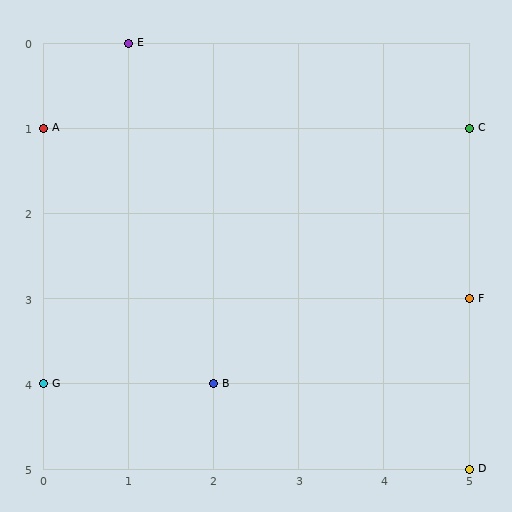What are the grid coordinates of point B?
Point B is at grid coordinates (2, 4).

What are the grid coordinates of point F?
Point F is at grid coordinates (5, 3).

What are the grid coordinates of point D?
Point D is at grid coordinates (5, 5).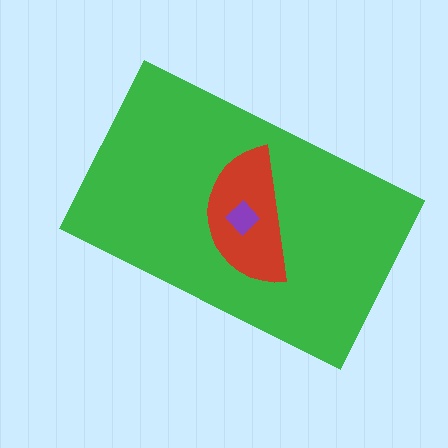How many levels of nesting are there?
3.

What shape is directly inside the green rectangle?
The red semicircle.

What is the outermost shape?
The green rectangle.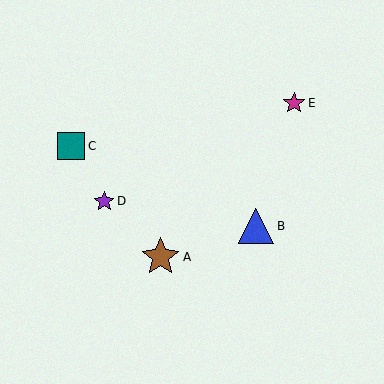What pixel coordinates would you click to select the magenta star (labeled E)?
Click at (294, 103) to select the magenta star E.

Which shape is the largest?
The brown star (labeled A) is the largest.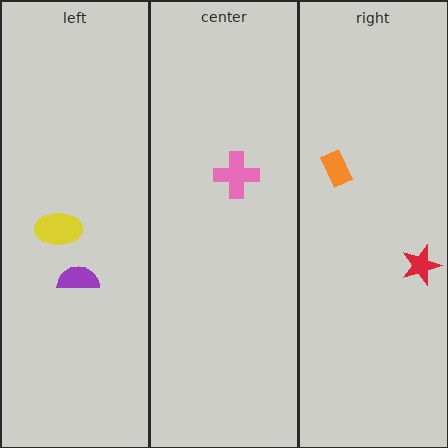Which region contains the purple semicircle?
The left region.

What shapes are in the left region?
The purple semicircle, the yellow ellipse.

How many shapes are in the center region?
1.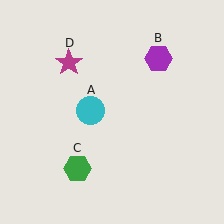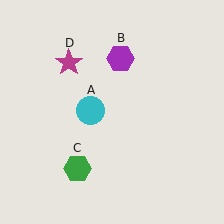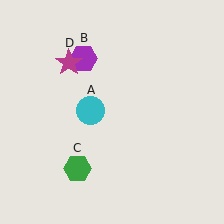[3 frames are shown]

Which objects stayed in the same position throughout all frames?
Cyan circle (object A) and green hexagon (object C) and magenta star (object D) remained stationary.